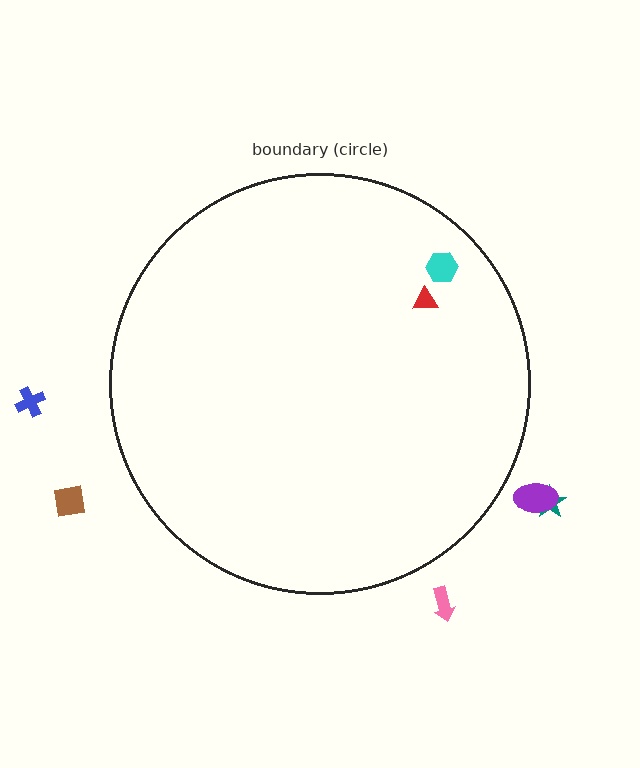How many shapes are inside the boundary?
2 inside, 5 outside.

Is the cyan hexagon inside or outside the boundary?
Inside.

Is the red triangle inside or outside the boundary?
Inside.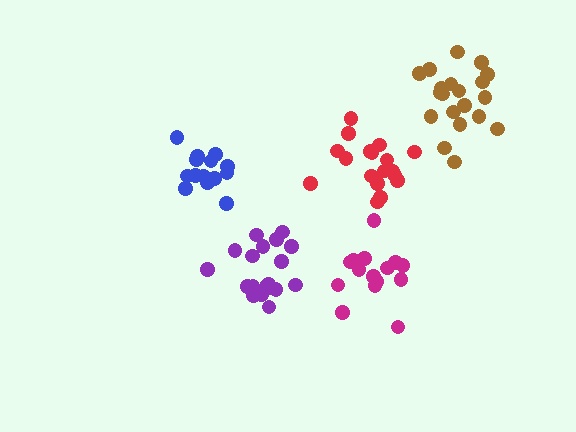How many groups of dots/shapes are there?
There are 5 groups.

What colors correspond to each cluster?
The clusters are colored: purple, brown, magenta, red, blue.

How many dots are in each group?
Group 1: 19 dots, Group 2: 20 dots, Group 3: 15 dots, Group 4: 18 dots, Group 5: 14 dots (86 total).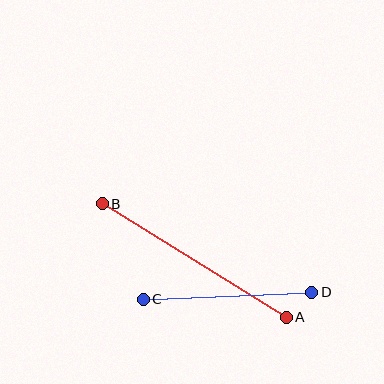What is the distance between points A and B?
The distance is approximately 216 pixels.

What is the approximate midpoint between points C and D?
The midpoint is at approximately (228, 296) pixels.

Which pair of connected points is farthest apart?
Points A and B are farthest apart.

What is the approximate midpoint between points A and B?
The midpoint is at approximately (194, 260) pixels.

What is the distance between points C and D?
The distance is approximately 169 pixels.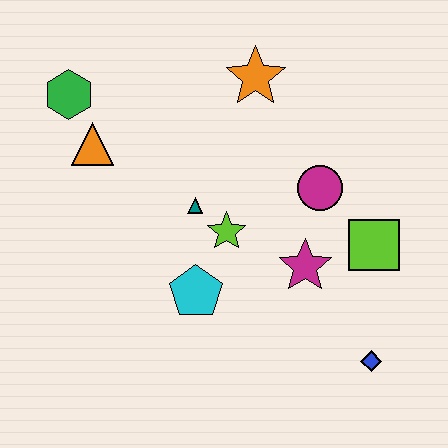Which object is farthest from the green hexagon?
The blue diamond is farthest from the green hexagon.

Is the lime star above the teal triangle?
No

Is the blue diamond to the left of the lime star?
No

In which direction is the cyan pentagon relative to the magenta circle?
The cyan pentagon is to the left of the magenta circle.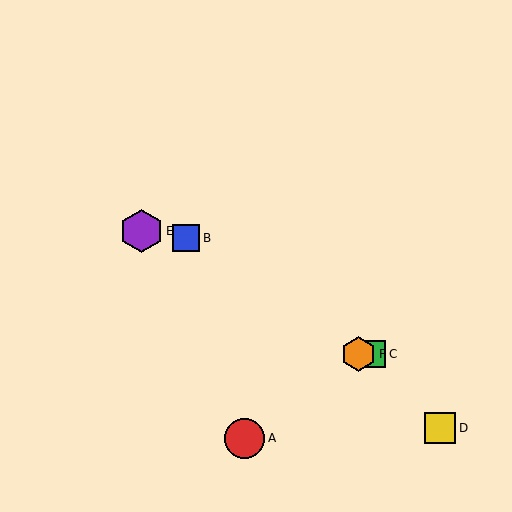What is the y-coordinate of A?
Object A is at y≈438.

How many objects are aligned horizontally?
2 objects (C, F) are aligned horizontally.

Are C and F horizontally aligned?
Yes, both are at y≈354.